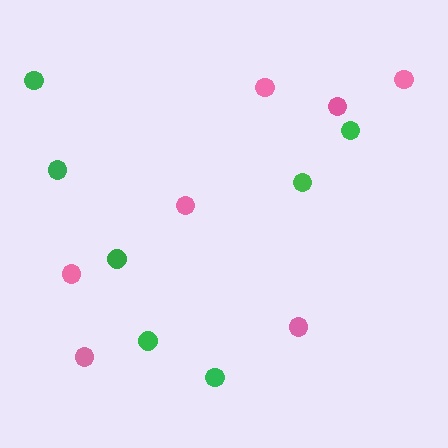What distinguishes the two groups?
There are 2 groups: one group of pink circles (7) and one group of green circles (7).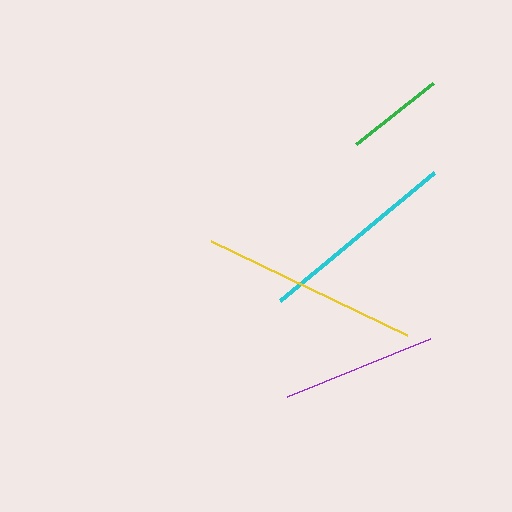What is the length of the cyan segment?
The cyan segment is approximately 200 pixels long.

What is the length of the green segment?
The green segment is approximately 98 pixels long.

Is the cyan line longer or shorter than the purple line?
The cyan line is longer than the purple line.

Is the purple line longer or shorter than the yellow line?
The yellow line is longer than the purple line.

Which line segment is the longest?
The yellow line is the longest at approximately 218 pixels.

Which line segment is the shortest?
The green line is the shortest at approximately 98 pixels.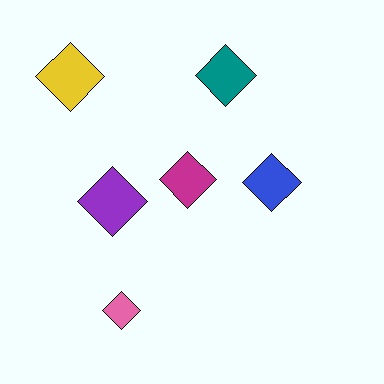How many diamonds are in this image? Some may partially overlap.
There are 6 diamonds.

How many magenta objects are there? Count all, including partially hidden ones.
There is 1 magenta object.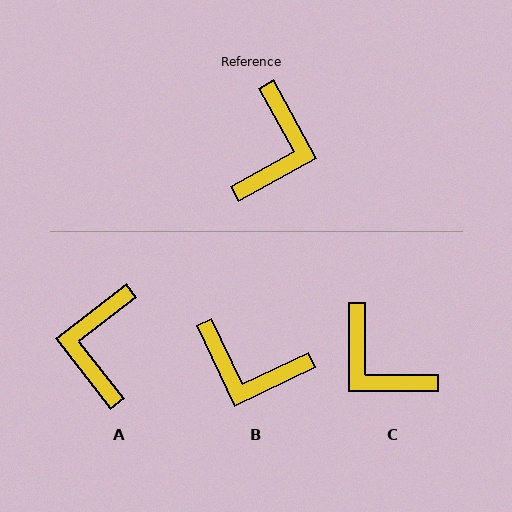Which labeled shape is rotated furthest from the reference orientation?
A, about 171 degrees away.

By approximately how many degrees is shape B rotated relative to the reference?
Approximately 93 degrees clockwise.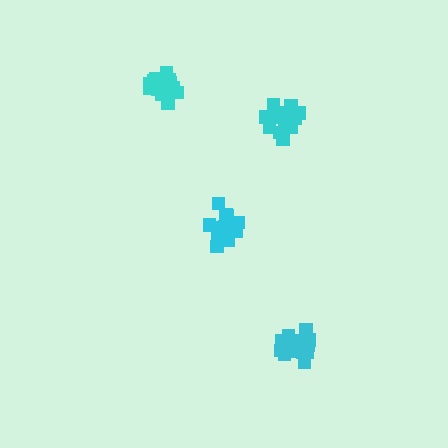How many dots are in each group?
Group 1: 21 dots, Group 2: 21 dots, Group 3: 16 dots, Group 4: 18 dots (76 total).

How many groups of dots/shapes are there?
There are 4 groups.